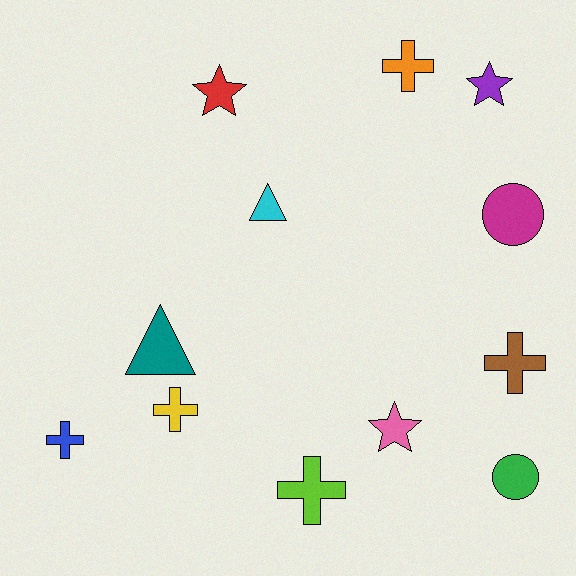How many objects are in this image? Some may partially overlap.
There are 12 objects.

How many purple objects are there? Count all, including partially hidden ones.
There is 1 purple object.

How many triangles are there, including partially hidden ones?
There are 2 triangles.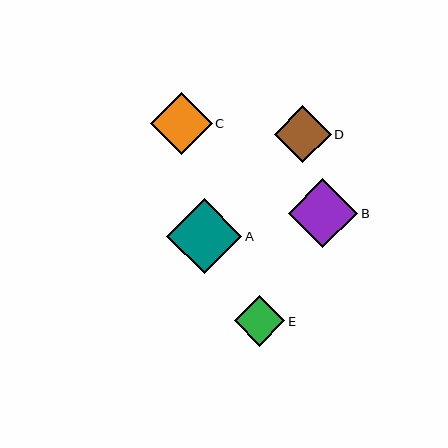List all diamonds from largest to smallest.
From largest to smallest: A, B, C, D, E.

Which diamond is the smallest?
Diamond E is the smallest with a size of approximately 50 pixels.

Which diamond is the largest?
Diamond A is the largest with a size of approximately 75 pixels.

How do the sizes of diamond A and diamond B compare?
Diamond A and diamond B are approximately the same size.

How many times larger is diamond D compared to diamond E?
Diamond D is approximately 1.1 times the size of diamond E.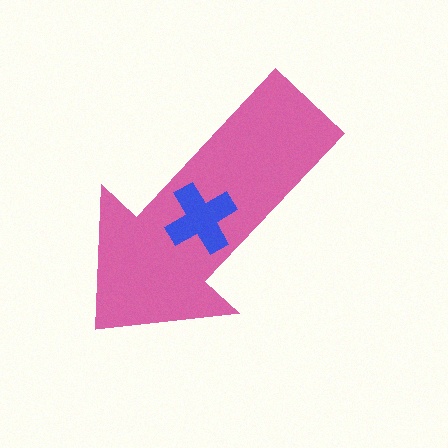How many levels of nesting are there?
2.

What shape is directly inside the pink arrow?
The blue cross.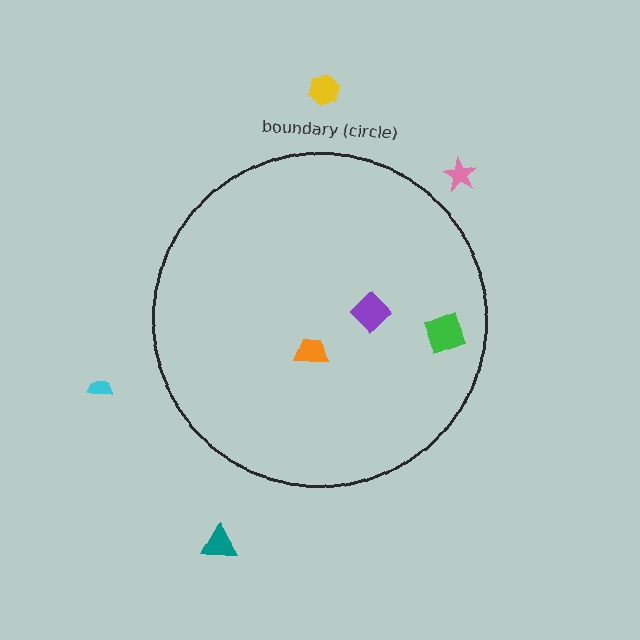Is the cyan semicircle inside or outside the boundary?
Outside.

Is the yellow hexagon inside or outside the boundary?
Outside.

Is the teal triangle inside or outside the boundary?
Outside.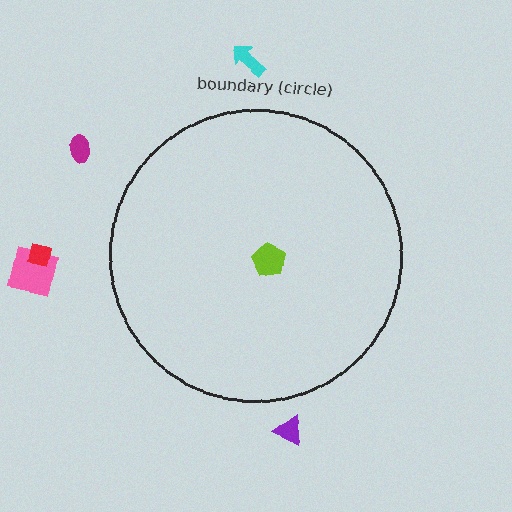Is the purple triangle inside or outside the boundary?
Outside.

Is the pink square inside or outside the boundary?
Outside.